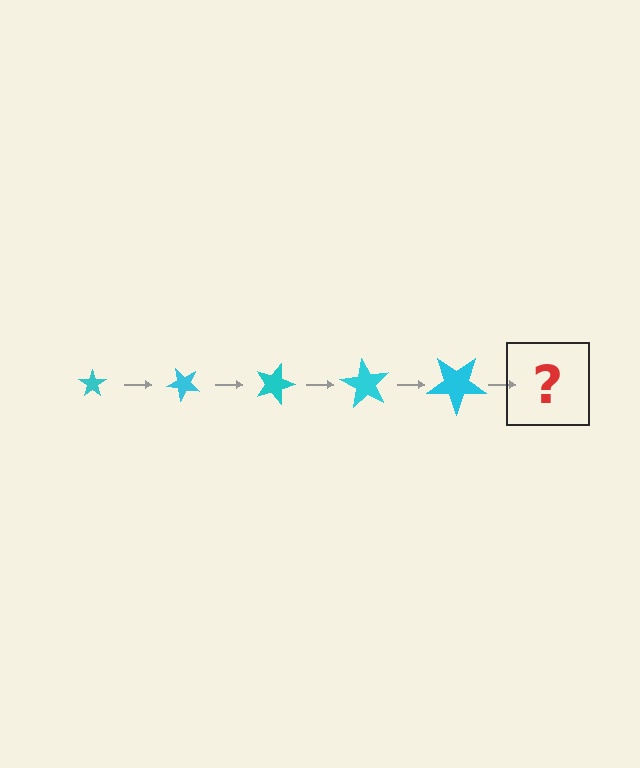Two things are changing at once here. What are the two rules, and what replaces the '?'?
The two rules are that the star grows larger each step and it rotates 45 degrees each step. The '?' should be a star, larger than the previous one and rotated 225 degrees from the start.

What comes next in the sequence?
The next element should be a star, larger than the previous one and rotated 225 degrees from the start.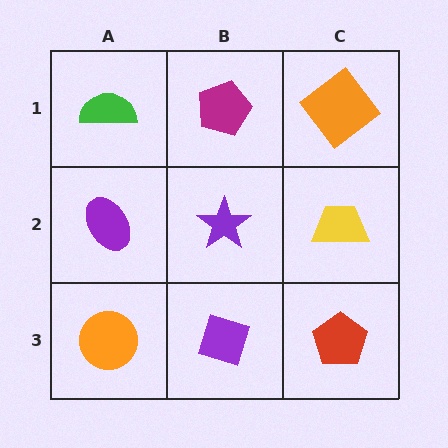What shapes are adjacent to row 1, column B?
A purple star (row 2, column B), a green semicircle (row 1, column A), an orange diamond (row 1, column C).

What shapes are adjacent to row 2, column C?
An orange diamond (row 1, column C), a red pentagon (row 3, column C), a purple star (row 2, column B).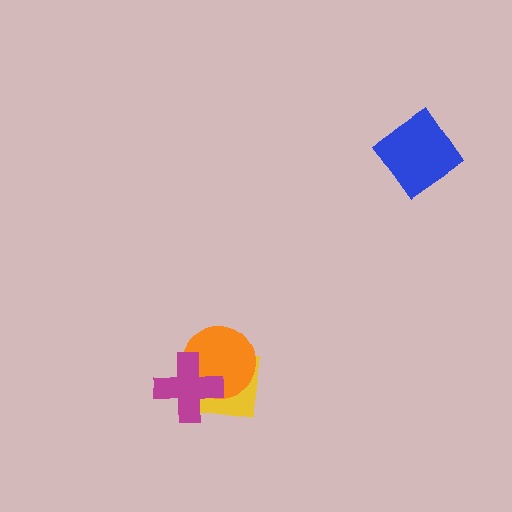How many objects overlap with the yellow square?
2 objects overlap with the yellow square.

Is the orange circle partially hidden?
Yes, it is partially covered by another shape.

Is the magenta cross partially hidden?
No, no other shape covers it.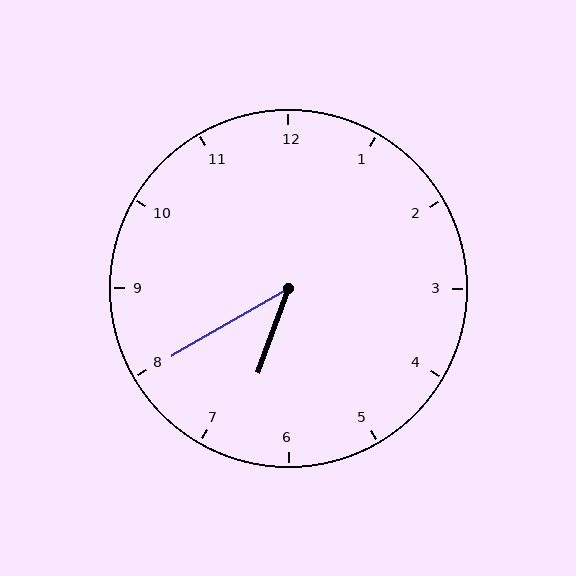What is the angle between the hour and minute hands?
Approximately 40 degrees.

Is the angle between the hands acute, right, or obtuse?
It is acute.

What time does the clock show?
6:40.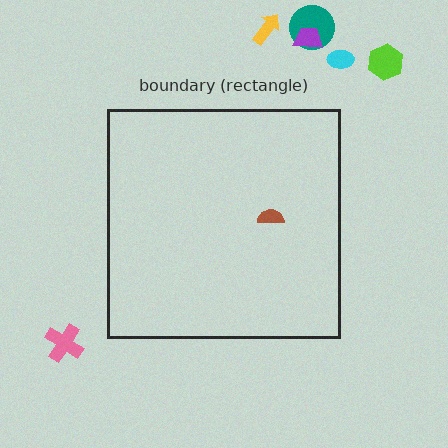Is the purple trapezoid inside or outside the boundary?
Outside.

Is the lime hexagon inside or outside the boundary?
Outside.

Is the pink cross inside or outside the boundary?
Outside.